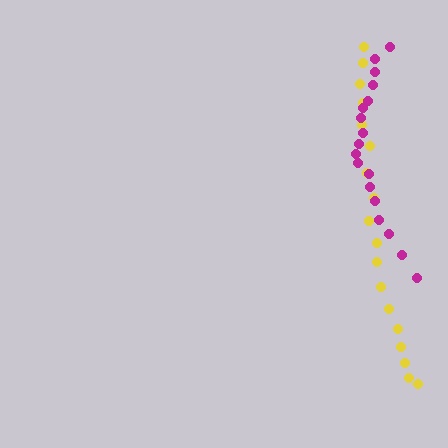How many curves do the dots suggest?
There are 2 distinct paths.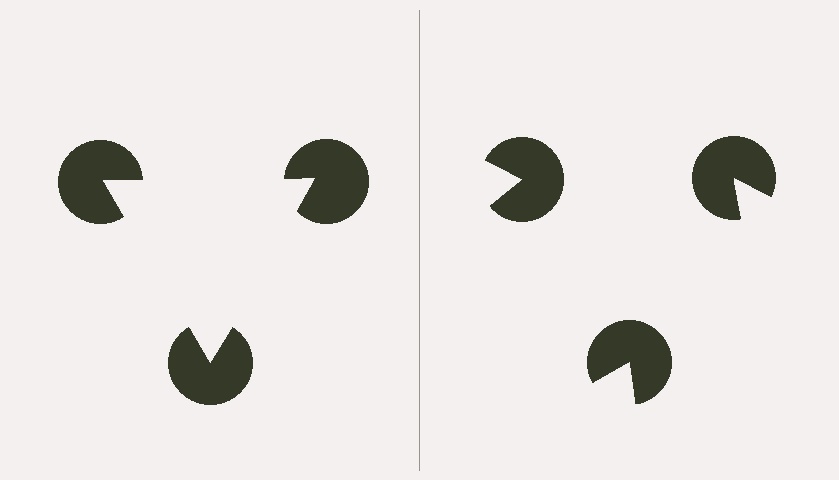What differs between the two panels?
The pac-man discs are positioned identically on both sides; only the wedge orientations differ. On the left they align to a triangle; on the right they are misaligned.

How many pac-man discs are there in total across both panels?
6 — 3 on each side.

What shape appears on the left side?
An illusory triangle.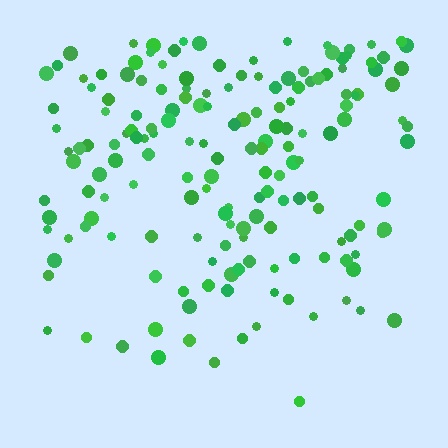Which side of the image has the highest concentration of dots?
The top.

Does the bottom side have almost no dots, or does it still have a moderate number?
Still a moderate number, just noticeably fewer than the top.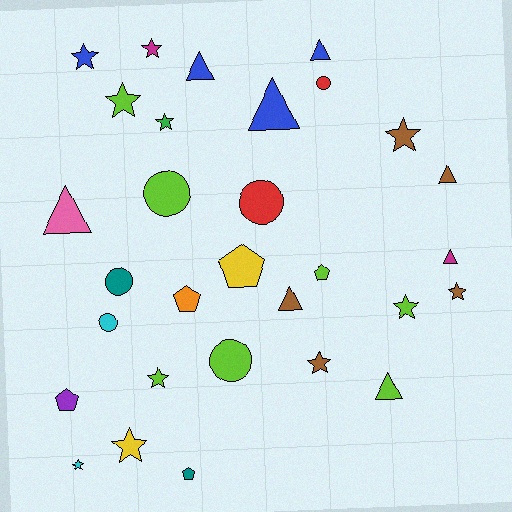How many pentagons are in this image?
There are 5 pentagons.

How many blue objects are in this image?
There are 4 blue objects.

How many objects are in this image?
There are 30 objects.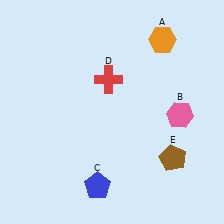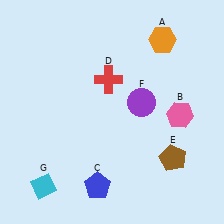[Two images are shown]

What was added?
A purple circle (F), a cyan diamond (G) were added in Image 2.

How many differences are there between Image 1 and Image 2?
There are 2 differences between the two images.